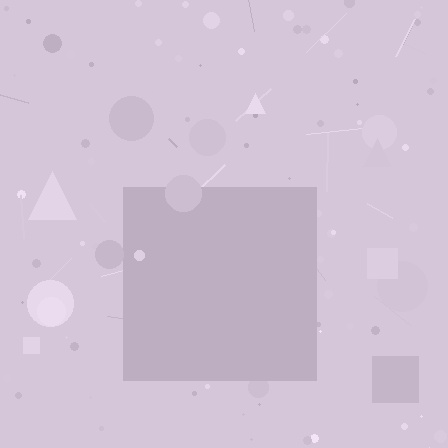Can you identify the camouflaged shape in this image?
The camouflaged shape is a square.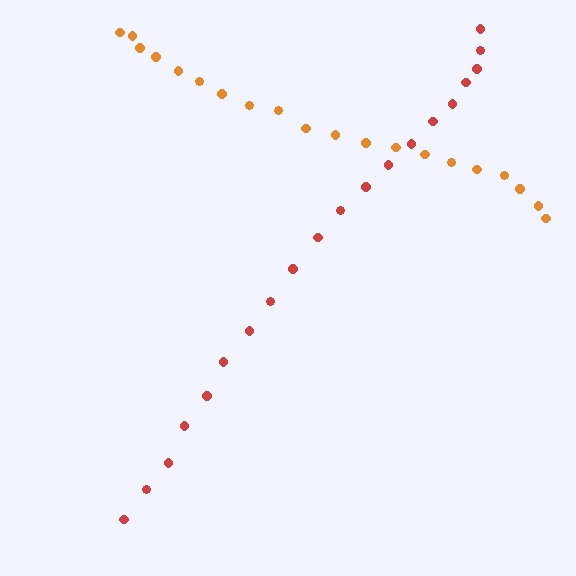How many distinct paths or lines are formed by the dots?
There are 2 distinct paths.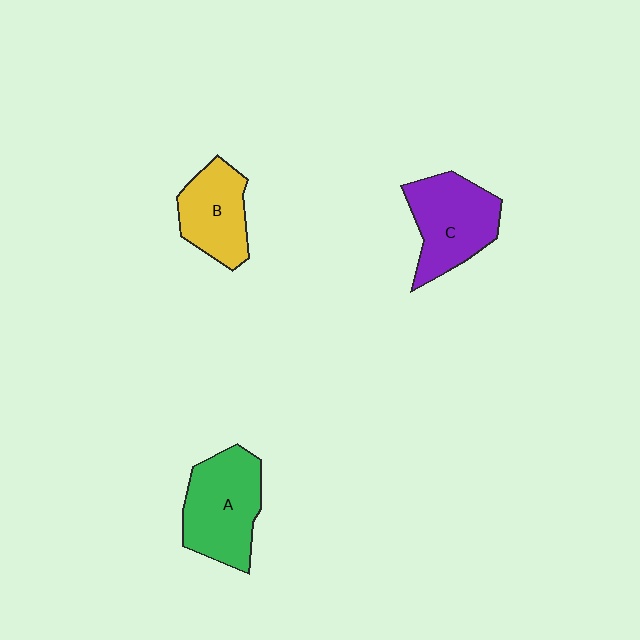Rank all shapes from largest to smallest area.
From largest to smallest: A (green), C (purple), B (yellow).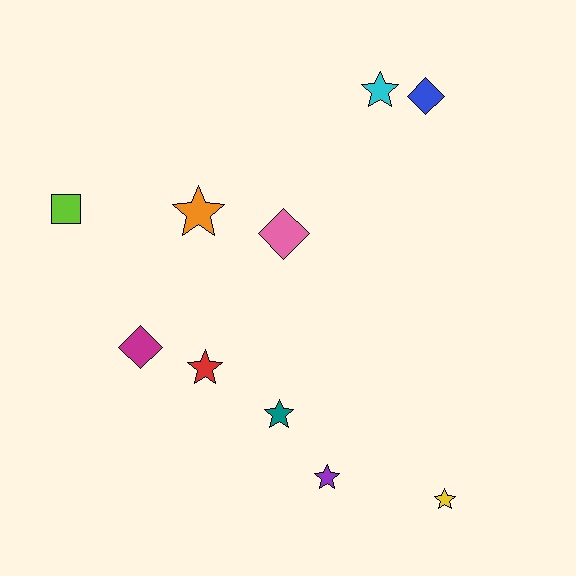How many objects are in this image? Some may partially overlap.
There are 10 objects.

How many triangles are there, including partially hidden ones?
There are no triangles.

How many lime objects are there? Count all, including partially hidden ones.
There is 1 lime object.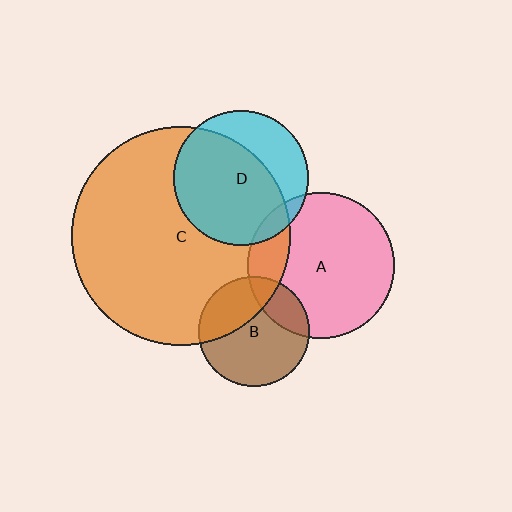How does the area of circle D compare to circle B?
Approximately 1.5 times.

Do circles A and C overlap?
Yes.